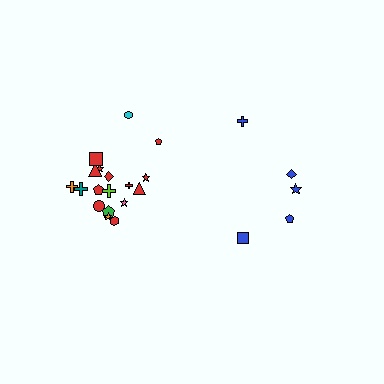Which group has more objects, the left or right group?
The left group.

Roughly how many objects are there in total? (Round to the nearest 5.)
Roughly 25 objects in total.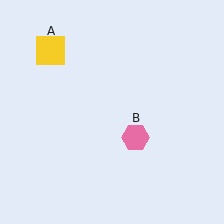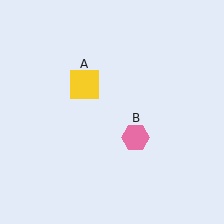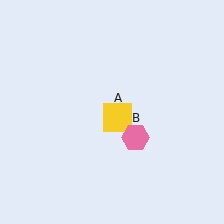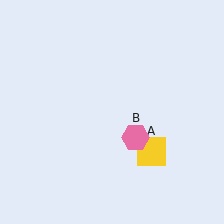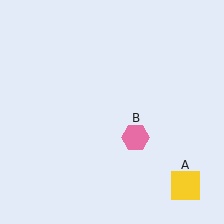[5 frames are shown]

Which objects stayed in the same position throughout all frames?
Pink hexagon (object B) remained stationary.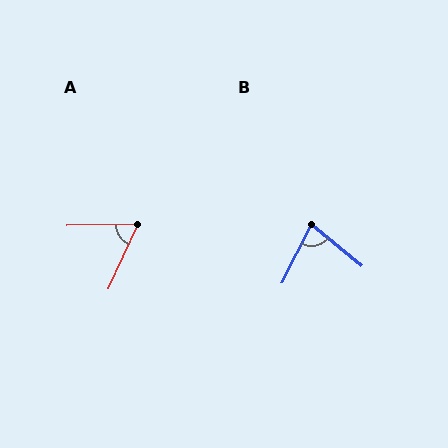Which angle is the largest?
B, at approximately 78 degrees.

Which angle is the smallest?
A, at approximately 64 degrees.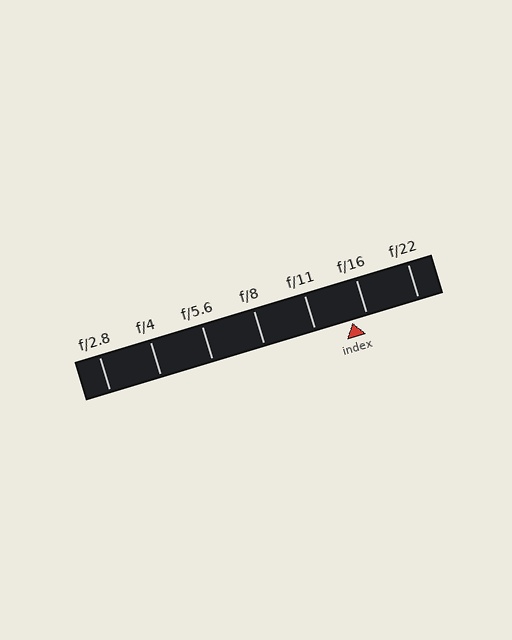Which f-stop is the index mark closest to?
The index mark is closest to f/16.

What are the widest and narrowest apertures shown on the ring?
The widest aperture shown is f/2.8 and the narrowest is f/22.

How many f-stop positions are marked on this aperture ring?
There are 7 f-stop positions marked.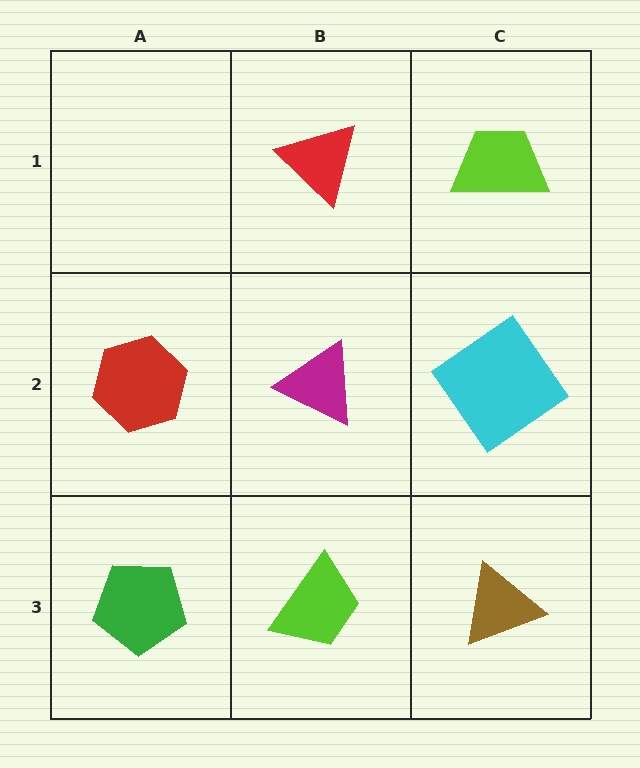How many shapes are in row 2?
3 shapes.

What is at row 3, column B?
A lime trapezoid.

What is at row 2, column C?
A cyan diamond.